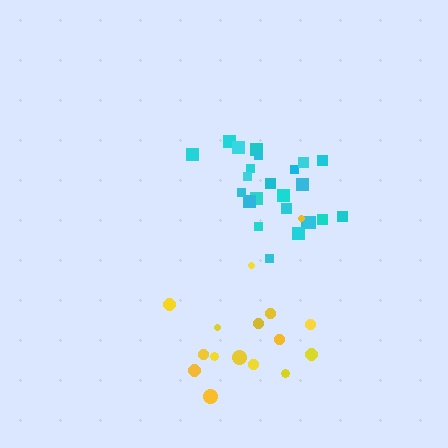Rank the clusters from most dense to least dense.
cyan, yellow.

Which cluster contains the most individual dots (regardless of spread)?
Cyan (25).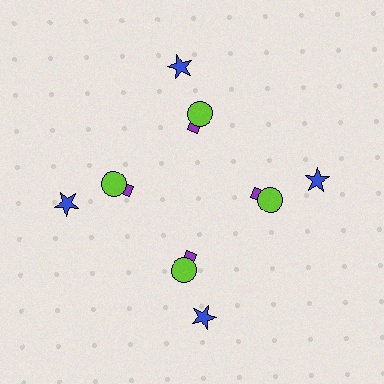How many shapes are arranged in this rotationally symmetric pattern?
There are 12 shapes, arranged in 4 groups of 3.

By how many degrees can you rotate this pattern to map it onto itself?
The pattern maps onto itself every 90 degrees of rotation.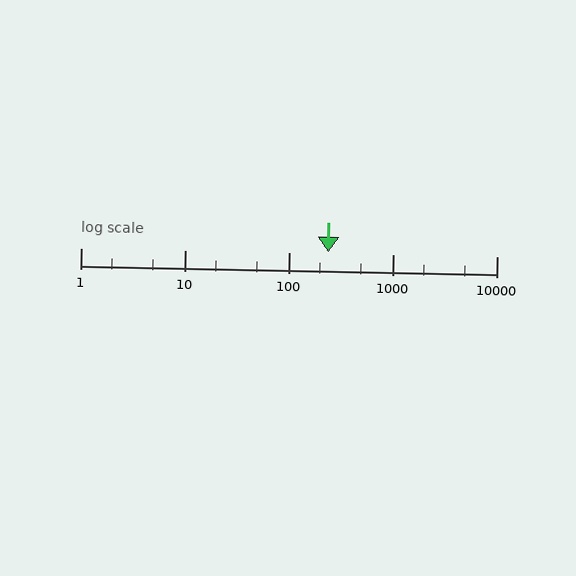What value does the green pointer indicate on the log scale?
The pointer indicates approximately 240.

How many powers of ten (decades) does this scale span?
The scale spans 4 decades, from 1 to 10000.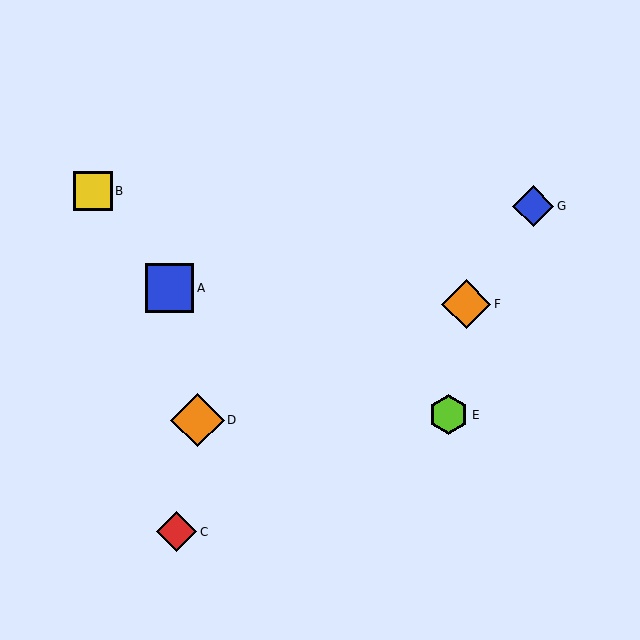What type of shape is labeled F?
Shape F is an orange diamond.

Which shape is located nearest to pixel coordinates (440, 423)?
The lime hexagon (labeled E) at (448, 415) is nearest to that location.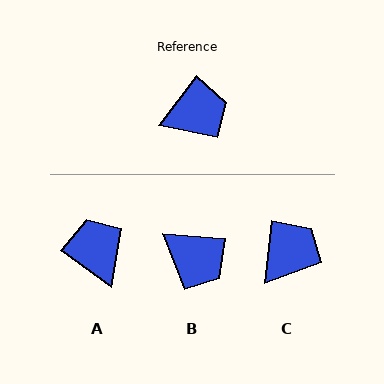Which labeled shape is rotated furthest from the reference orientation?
A, about 91 degrees away.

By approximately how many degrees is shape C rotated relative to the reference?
Approximately 31 degrees counter-clockwise.